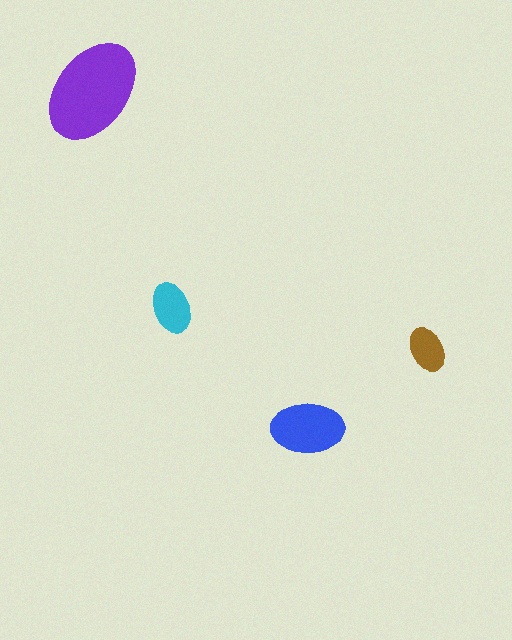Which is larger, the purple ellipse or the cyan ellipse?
The purple one.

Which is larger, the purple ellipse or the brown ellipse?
The purple one.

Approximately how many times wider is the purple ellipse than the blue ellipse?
About 1.5 times wider.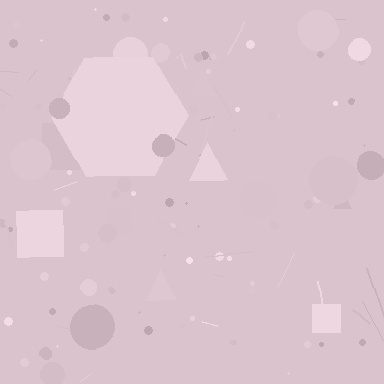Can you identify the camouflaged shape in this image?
The camouflaged shape is a hexagon.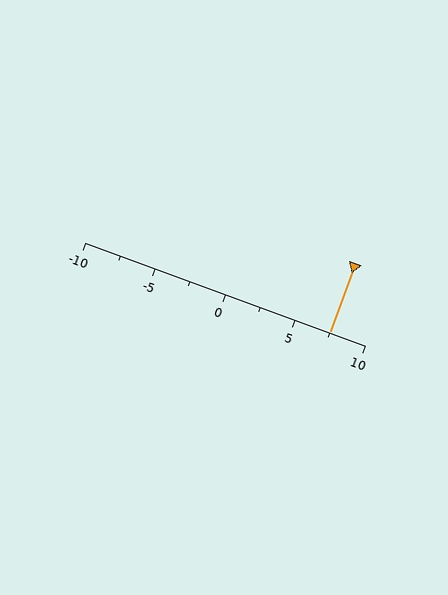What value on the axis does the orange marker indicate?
The marker indicates approximately 7.5.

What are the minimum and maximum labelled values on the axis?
The axis runs from -10 to 10.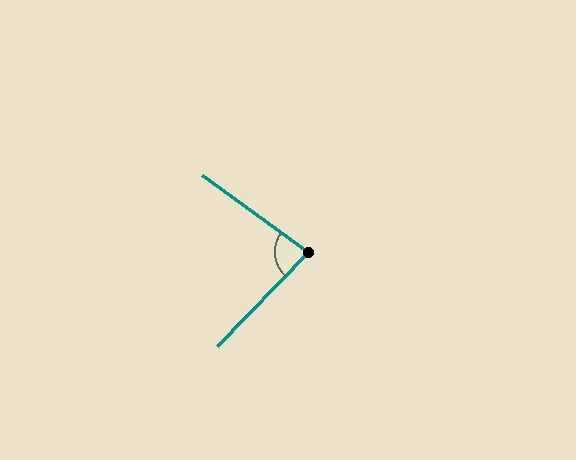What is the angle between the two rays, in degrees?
Approximately 82 degrees.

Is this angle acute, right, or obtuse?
It is acute.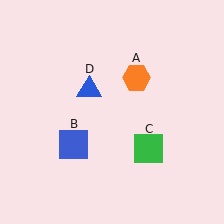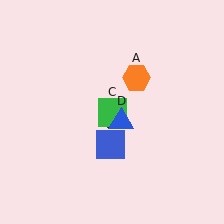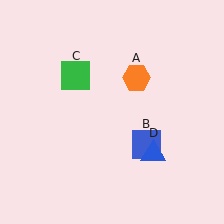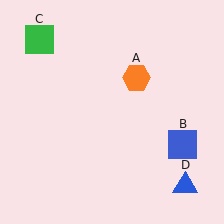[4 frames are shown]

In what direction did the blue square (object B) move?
The blue square (object B) moved right.